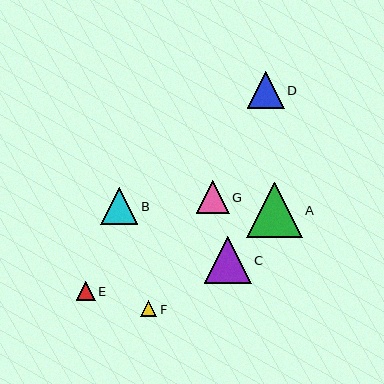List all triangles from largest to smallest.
From largest to smallest: A, C, D, B, G, E, F.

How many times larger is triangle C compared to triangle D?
Triangle C is approximately 1.3 times the size of triangle D.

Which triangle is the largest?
Triangle A is the largest with a size of approximately 56 pixels.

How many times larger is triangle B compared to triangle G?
Triangle B is approximately 1.1 times the size of triangle G.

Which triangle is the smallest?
Triangle F is the smallest with a size of approximately 16 pixels.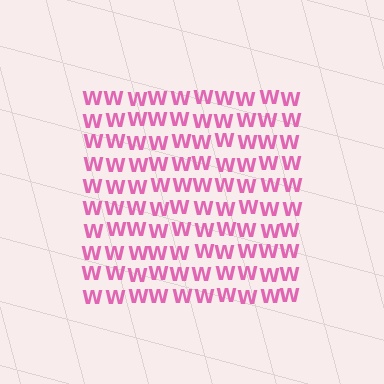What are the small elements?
The small elements are letter W's.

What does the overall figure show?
The overall figure shows a square.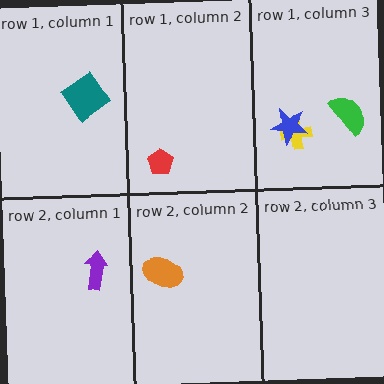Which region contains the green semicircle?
The row 1, column 3 region.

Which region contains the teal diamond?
The row 1, column 1 region.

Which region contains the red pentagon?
The row 1, column 2 region.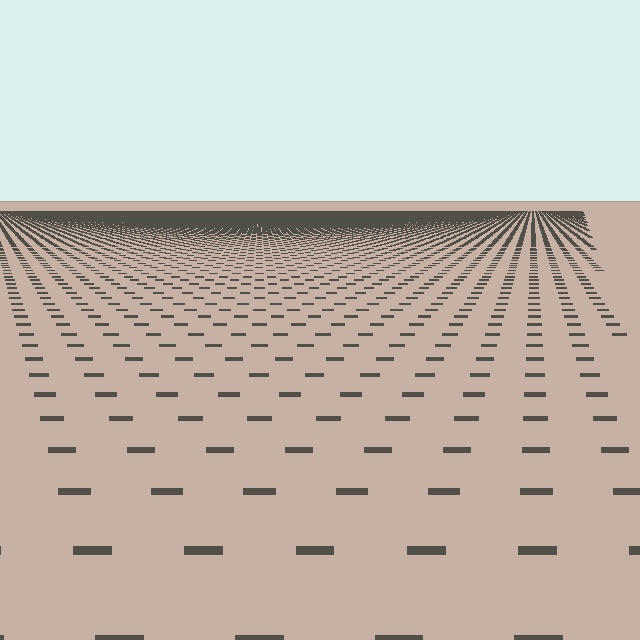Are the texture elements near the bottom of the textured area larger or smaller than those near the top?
Larger. Near the bottom, elements are closer to the viewer and appear at a bigger on-screen size.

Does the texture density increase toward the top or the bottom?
Density increases toward the top.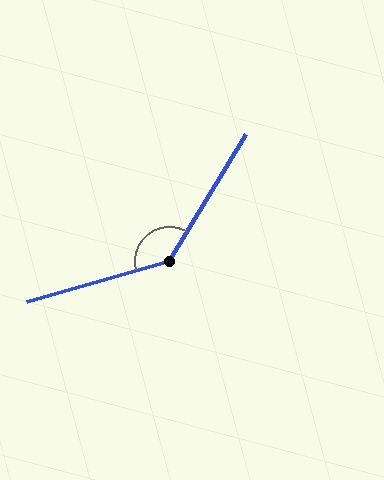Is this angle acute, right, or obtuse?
It is obtuse.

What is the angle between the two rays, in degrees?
Approximately 137 degrees.